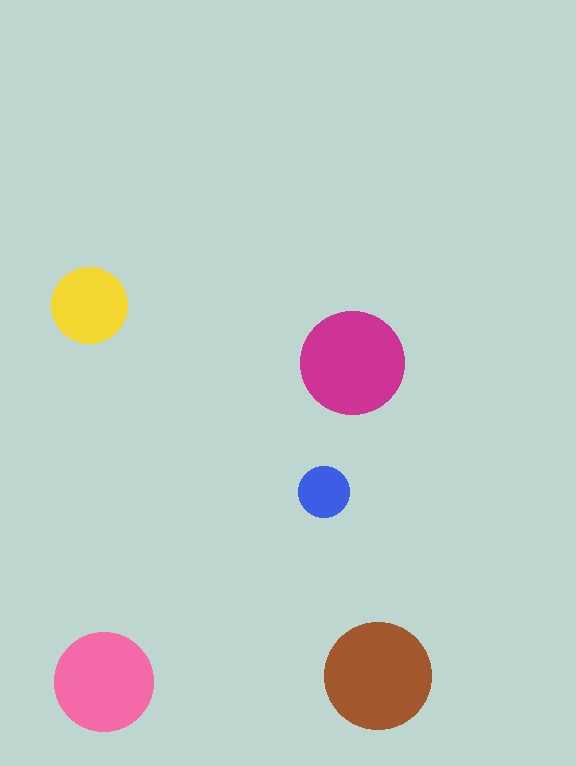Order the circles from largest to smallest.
the brown one, the magenta one, the pink one, the yellow one, the blue one.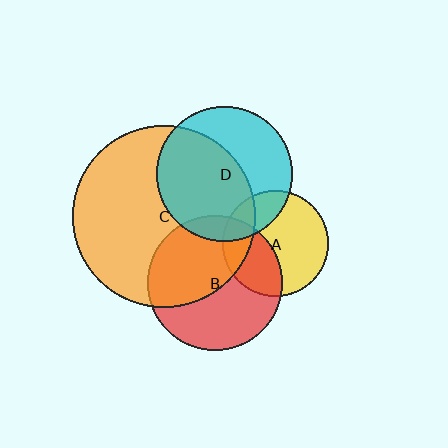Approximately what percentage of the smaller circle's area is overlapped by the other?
Approximately 20%.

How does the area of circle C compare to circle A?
Approximately 3.0 times.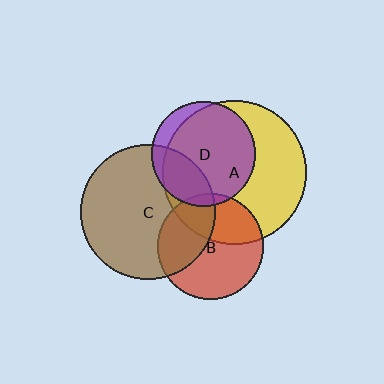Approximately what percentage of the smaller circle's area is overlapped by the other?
Approximately 85%.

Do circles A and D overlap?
Yes.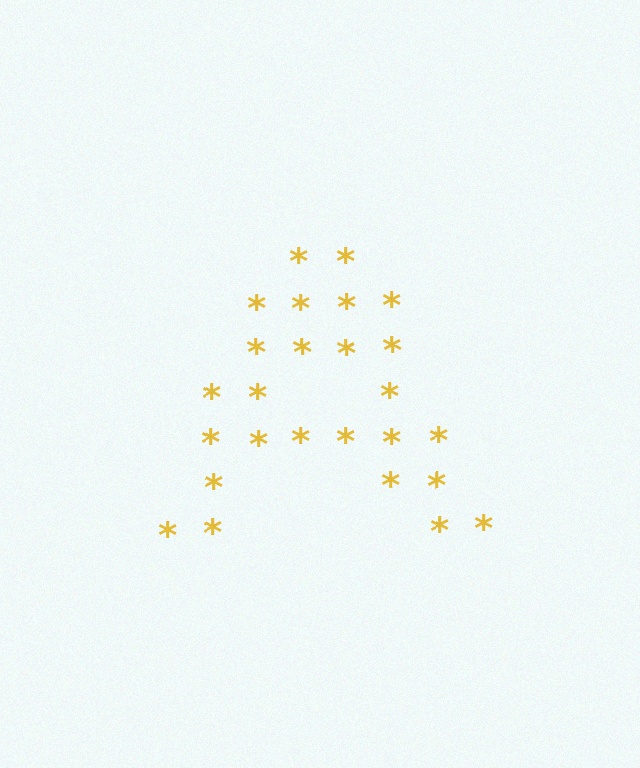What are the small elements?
The small elements are asterisks.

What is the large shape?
The large shape is the letter A.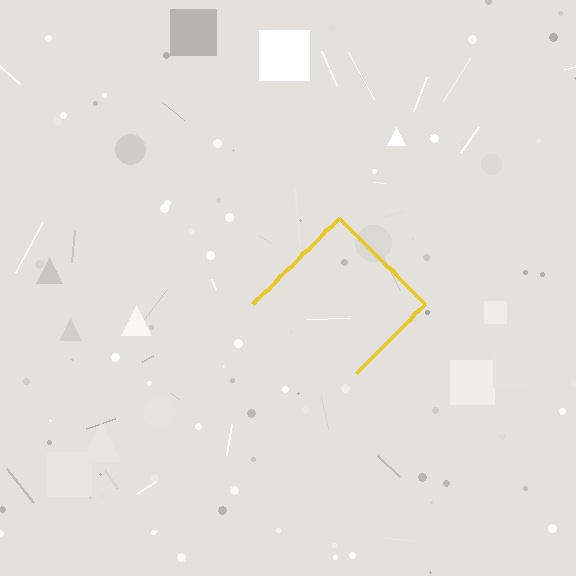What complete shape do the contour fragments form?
The contour fragments form a diamond.